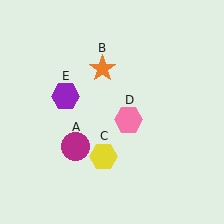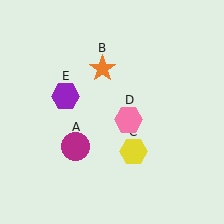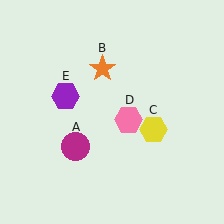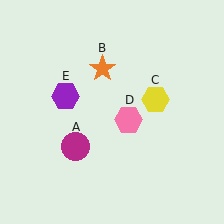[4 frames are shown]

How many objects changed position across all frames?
1 object changed position: yellow hexagon (object C).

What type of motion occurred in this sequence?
The yellow hexagon (object C) rotated counterclockwise around the center of the scene.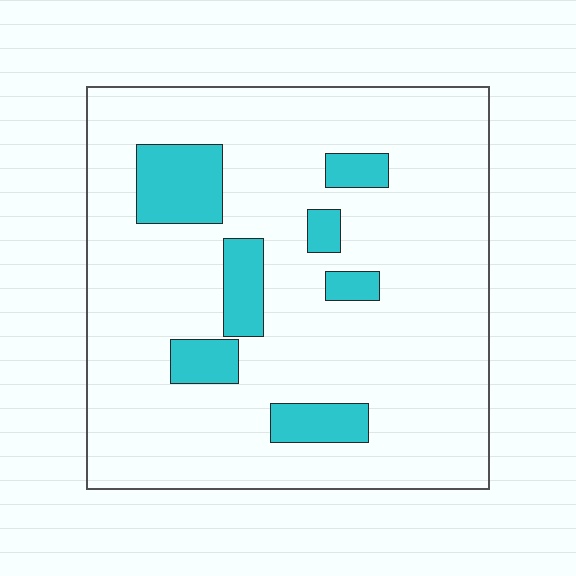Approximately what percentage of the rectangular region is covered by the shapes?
Approximately 15%.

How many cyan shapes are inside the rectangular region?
7.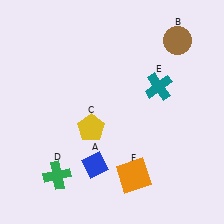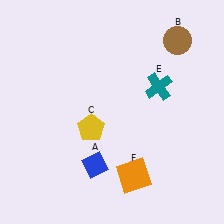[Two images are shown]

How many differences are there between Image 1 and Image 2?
There is 1 difference between the two images.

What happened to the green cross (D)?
The green cross (D) was removed in Image 2. It was in the bottom-left area of Image 1.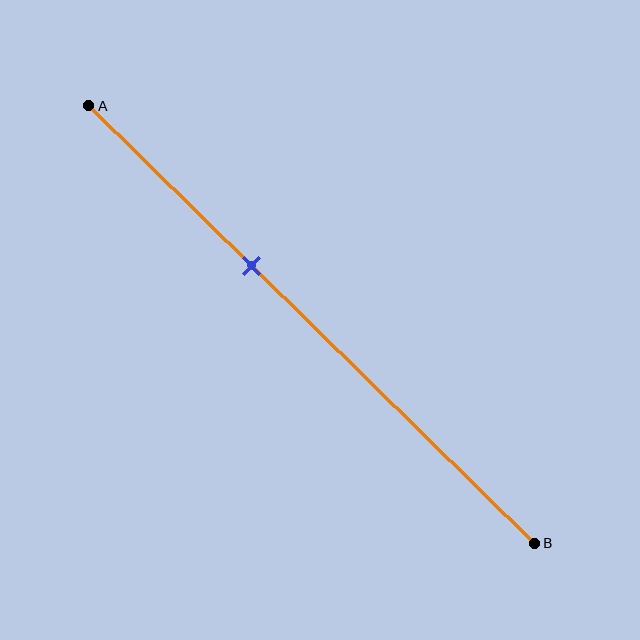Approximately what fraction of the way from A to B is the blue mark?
The blue mark is approximately 35% of the way from A to B.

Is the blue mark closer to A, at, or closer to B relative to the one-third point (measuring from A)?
The blue mark is closer to point B than the one-third point of segment AB.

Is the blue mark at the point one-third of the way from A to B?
No, the mark is at about 35% from A, not at the 33% one-third point.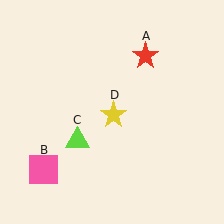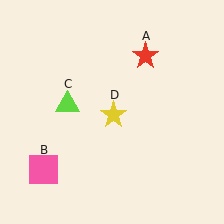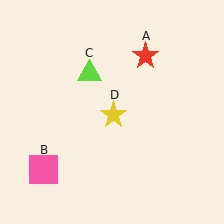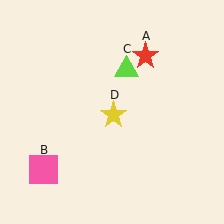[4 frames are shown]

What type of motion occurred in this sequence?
The lime triangle (object C) rotated clockwise around the center of the scene.